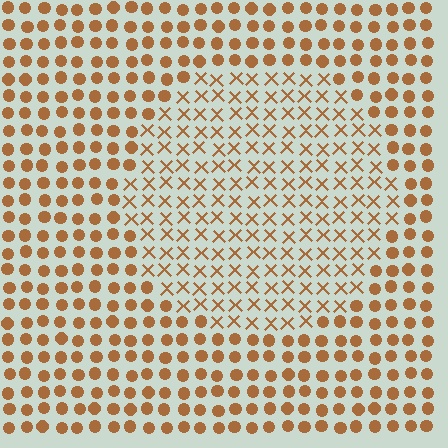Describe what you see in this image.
The image is filled with small brown elements arranged in a uniform grid. A circle-shaped region contains X marks, while the surrounding area contains circles. The boundary is defined purely by the change in element shape.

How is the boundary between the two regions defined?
The boundary is defined by a change in element shape: X marks inside vs. circles outside. All elements share the same color and spacing.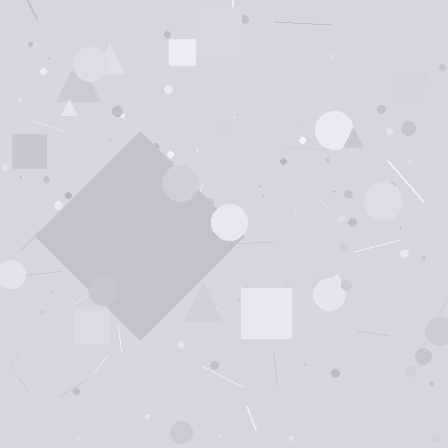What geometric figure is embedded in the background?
A diamond is embedded in the background.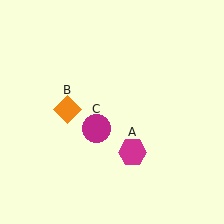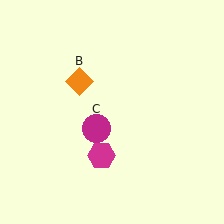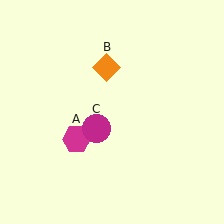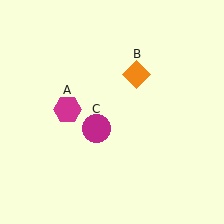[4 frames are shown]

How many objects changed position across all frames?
2 objects changed position: magenta hexagon (object A), orange diamond (object B).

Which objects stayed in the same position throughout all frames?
Magenta circle (object C) remained stationary.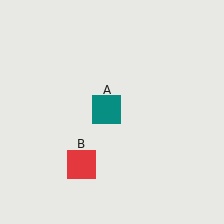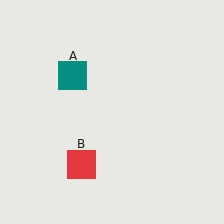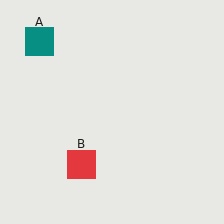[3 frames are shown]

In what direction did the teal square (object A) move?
The teal square (object A) moved up and to the left.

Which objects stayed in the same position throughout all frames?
Red square (object B) remained stationary.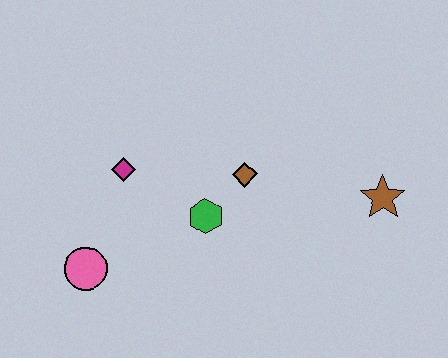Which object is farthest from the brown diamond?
The pink circle is farthest from the brown diamond.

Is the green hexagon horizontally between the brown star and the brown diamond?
No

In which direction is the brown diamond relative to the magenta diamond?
The brown diamond is to the right of the magenta diamond.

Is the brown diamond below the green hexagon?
No